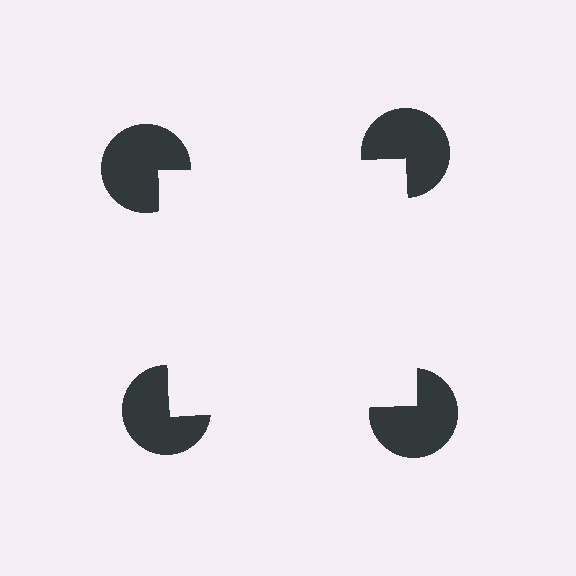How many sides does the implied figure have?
4 sides.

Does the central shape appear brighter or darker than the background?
It typically appears slightly brighter than the background, even though no actual brightness change is drawn.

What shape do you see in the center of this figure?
An illusory square — its edges are inferred from the aligned wedge cuts in the pac-man discs, not physically drawn.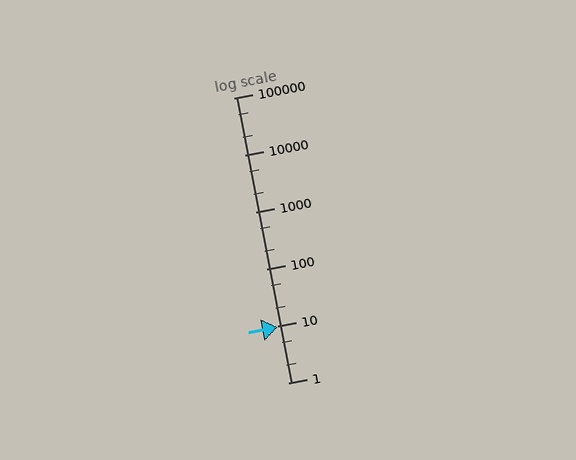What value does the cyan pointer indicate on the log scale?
The pointer indicates approximately 9.6.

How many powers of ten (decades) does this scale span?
The scale spans 5 decades, from 1 to 100000.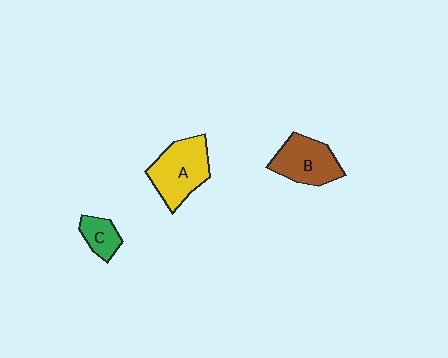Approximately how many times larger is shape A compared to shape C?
Approximately 2.3 times.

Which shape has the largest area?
Shape A (yellow).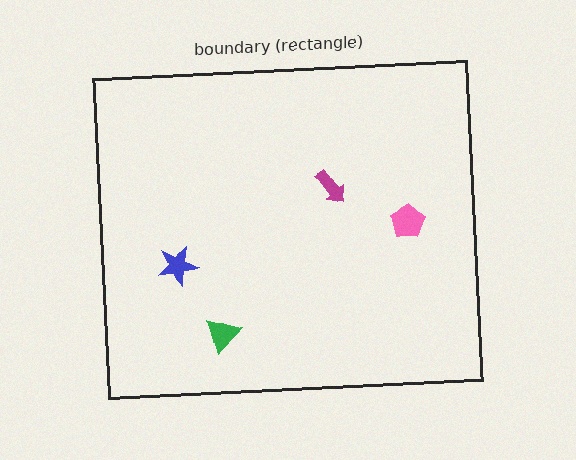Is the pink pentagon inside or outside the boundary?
Inside.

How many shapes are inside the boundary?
4 inside, 0 outside.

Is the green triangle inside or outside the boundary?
Inside.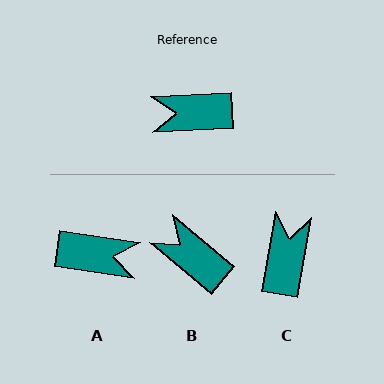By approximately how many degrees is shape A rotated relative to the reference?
Approximately 169 degrees counter-clockwise.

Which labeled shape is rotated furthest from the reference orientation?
A, about 169 degrees away.